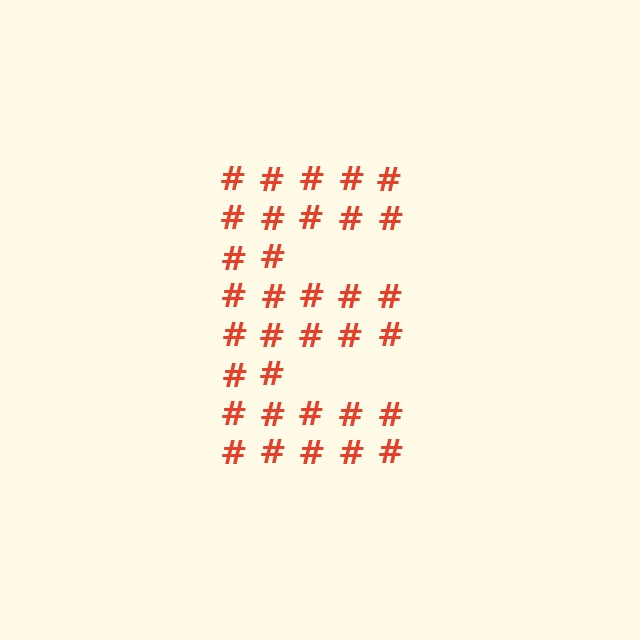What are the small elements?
The small elements are hash symbols.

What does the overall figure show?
The overall figure shows the letter E.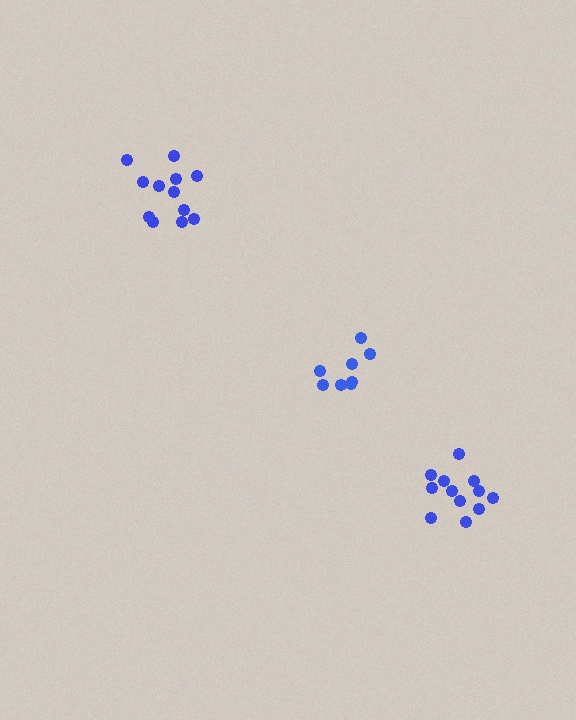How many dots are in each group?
Group 1: 8 dots, Group 2: 12 dots, Group 3: 12 dots (32 total).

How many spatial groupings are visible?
There are 3 spatial groupings.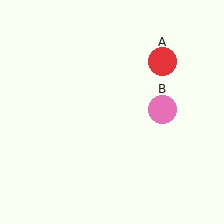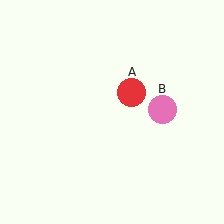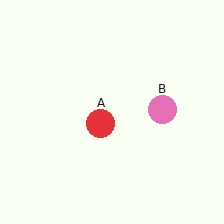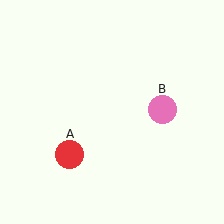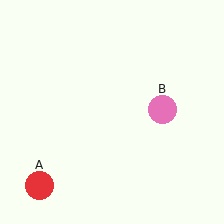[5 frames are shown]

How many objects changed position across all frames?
1 object changed position: red circle (object A).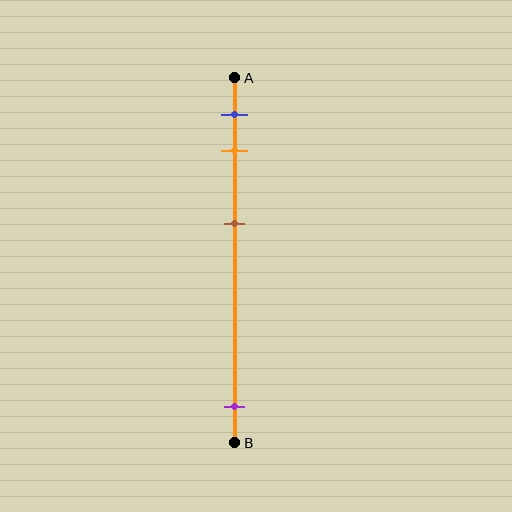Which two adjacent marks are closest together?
The blue and orange marks are the closest adjacent pair.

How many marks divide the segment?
There are 4 marks dividing the segment.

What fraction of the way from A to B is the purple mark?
The purple mark is approximately 90% (0.9) of the way from A to B.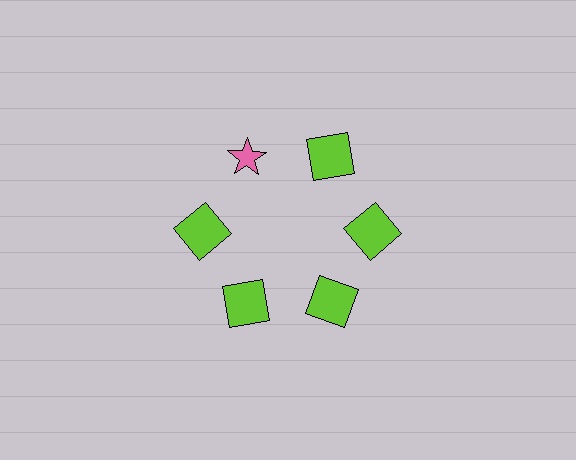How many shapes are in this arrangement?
There are 6 shapes arranged in a ring pattern.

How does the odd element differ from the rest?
It differs in both color (pink instead of lime) and shape (star instead of square).